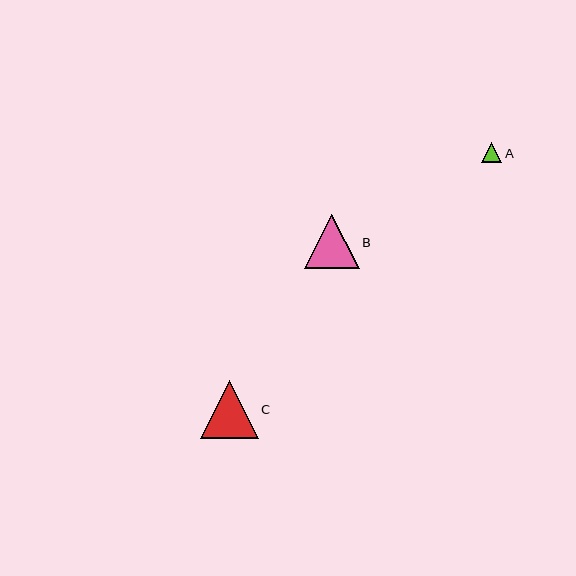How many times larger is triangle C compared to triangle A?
Triangle C is approximately 2.9 times the size of triangle A.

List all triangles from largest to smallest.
From largest to smallest: C, B, A.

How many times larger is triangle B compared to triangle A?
Triangle B is approximately 2.7 times the size of triangle A.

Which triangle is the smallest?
Triangle A is the smallest with a size of approximately 20 pixels.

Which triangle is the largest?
Triangle C is the largest with a size of approximately 58 pixels.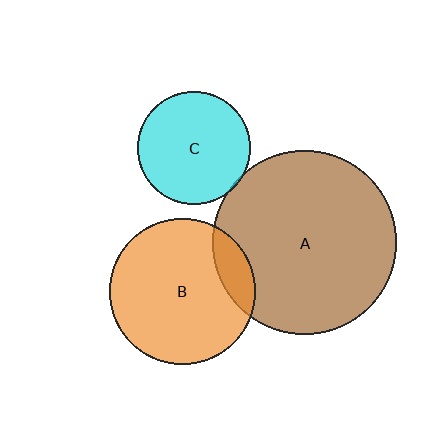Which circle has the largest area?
Circle A (brown).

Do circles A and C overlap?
Yes.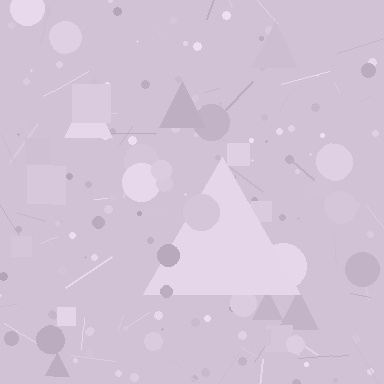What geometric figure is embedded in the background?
A triangle is embedded in the background.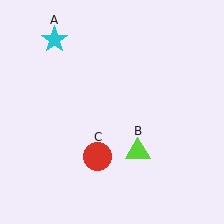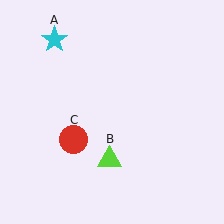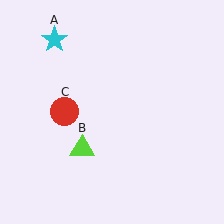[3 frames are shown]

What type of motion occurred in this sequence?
The lime triangle (object B), red circle (object C) rotated clockwise around the center of the scene.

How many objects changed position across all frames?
2 objects changed position: lime triangle (object B), red circle (object C).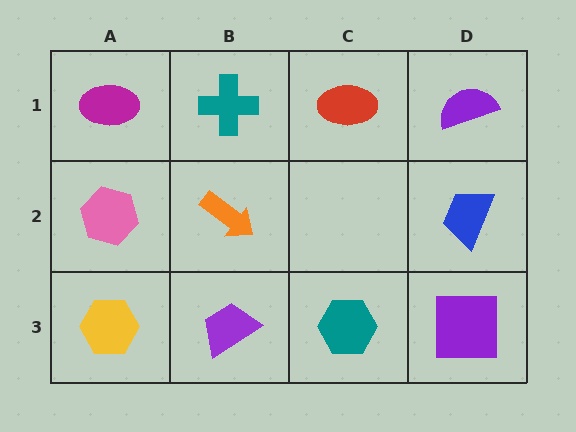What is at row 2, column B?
An orange arrow.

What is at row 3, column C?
A teal hexagon.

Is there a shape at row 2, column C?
No, that cell is empty.